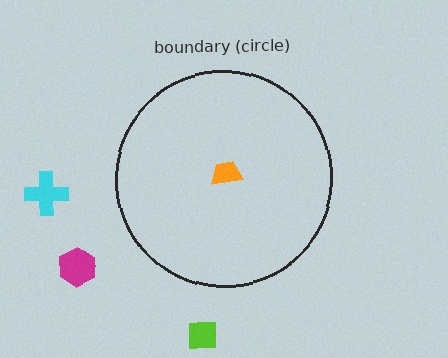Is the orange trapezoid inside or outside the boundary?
Inside.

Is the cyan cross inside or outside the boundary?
Outside.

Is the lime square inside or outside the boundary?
Outside.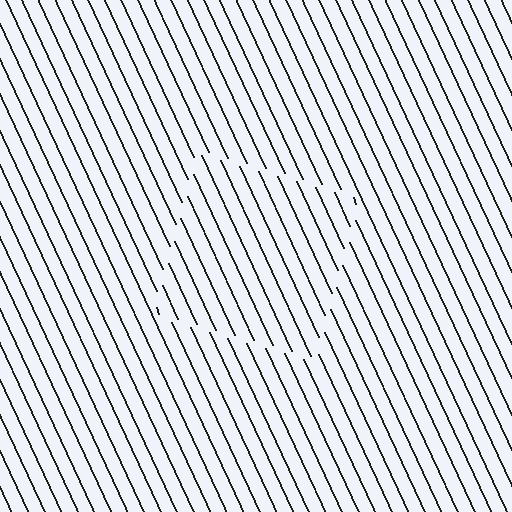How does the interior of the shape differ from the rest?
The interior of the shape contains the same grating, shifted by half a period — the contour is defined by the phase discontinuity where line-ends from the inner and outer gratings abut.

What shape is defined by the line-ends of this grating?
An illusory square. The interior of the shape contains the same grating, shifted by half a period — the contour is defined by the phase discontinuity where line-ends from the inner and outer gratings abut.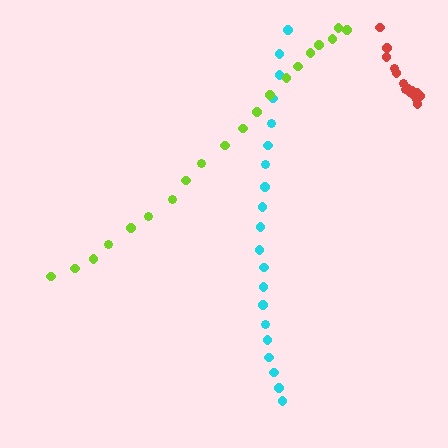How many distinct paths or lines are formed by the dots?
There are 3 distinct paths.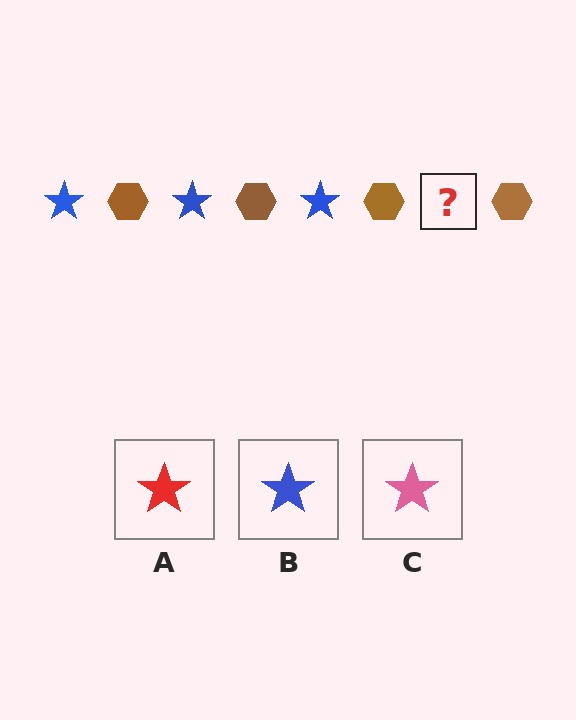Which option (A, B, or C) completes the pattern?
B.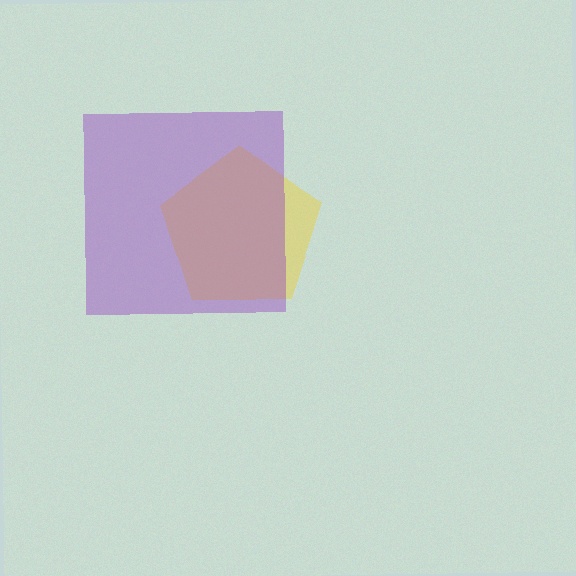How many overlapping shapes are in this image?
There are 2 overlapping shapes in the image.